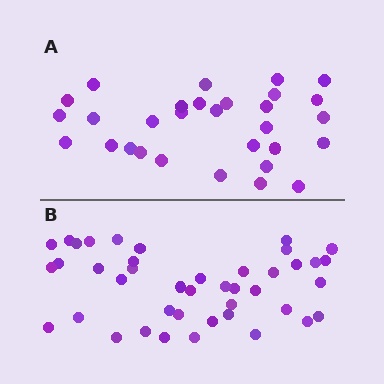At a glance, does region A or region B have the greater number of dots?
Region B (the bottom region) has more dots.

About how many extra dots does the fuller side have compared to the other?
Region B has roughly 12 or so more dots than region A.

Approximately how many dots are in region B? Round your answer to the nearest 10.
About 40 dots. (The exact count is 42, which rounds to 40.)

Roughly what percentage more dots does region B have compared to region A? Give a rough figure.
About 40% more.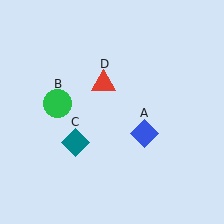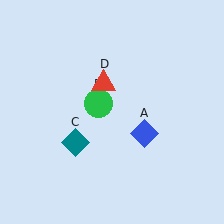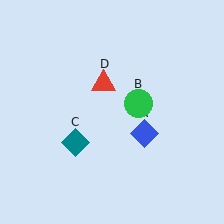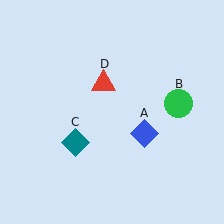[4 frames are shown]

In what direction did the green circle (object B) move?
The green circle (object B) moved right.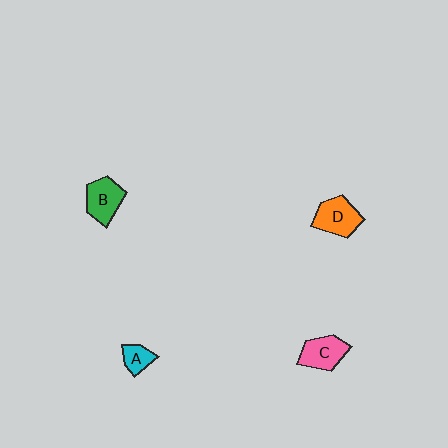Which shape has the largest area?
Shape D (orange).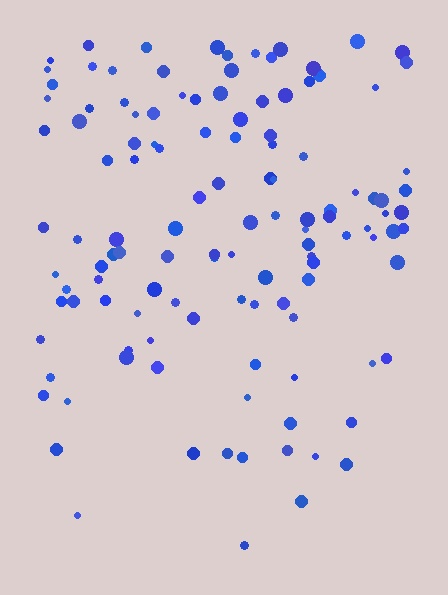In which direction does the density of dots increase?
From bottom to top, with the top side densest.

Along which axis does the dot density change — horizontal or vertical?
Vertical.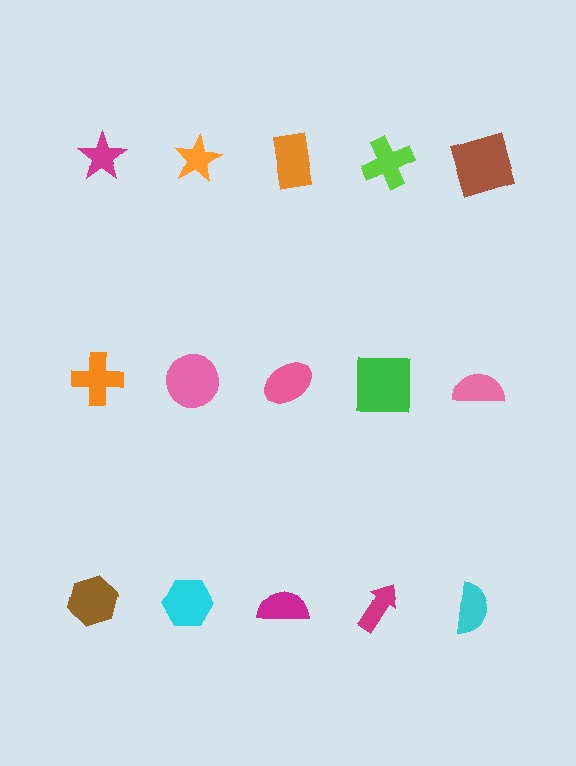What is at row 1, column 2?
An orange star.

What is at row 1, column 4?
A lime cross.